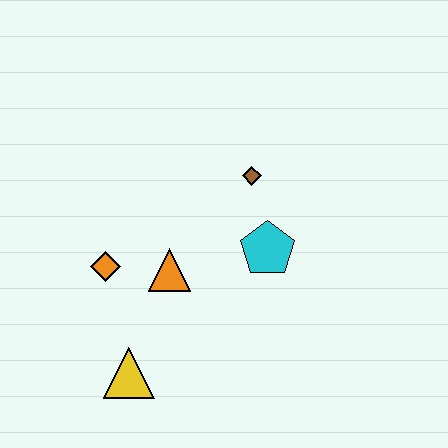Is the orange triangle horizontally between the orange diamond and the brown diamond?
Yes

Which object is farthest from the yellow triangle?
The brown diamond is farthest from the yellow triangle.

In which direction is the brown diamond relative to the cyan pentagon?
The brown diamond is above the cyan pentagon.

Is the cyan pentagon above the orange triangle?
Yes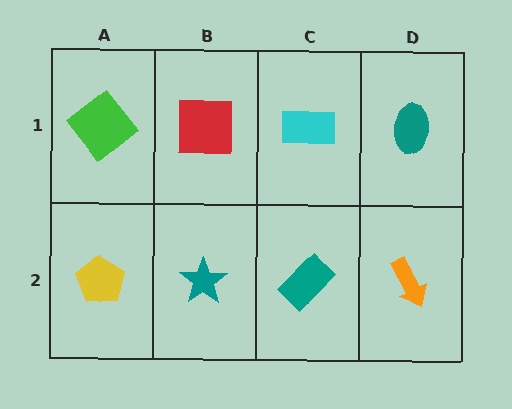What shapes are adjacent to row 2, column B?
A red square (row 1, column B), a yellow pentagon (row 2, column A), a teal rectangle (row 2, column C).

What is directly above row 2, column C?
A cyan rectangle.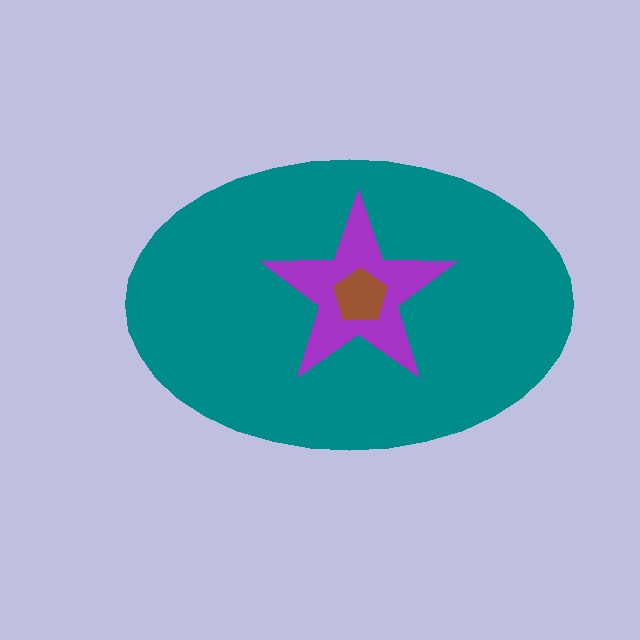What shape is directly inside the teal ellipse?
The purple star.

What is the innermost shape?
The brown pentagon.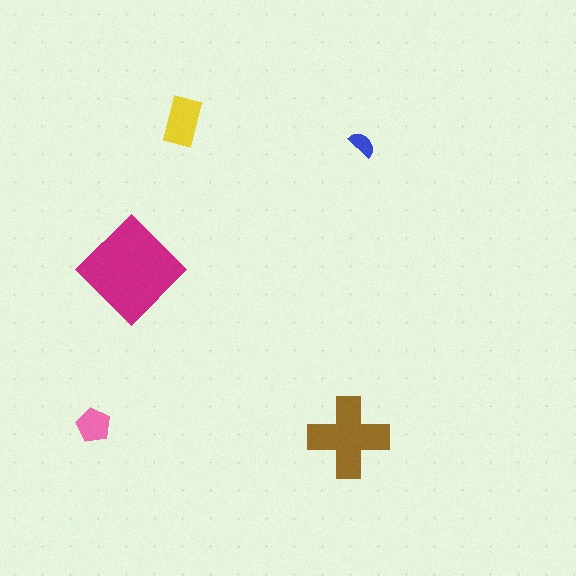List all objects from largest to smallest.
The magenta diamond, the brown cross, the yellow rectangle, the pink pentagon, the blue semicircle.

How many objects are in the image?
There are 5 objects in the image.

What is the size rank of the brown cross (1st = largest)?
2nd.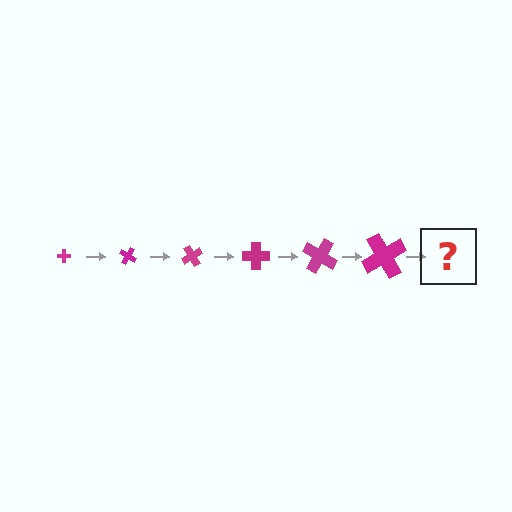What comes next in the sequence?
The next element should be a cross, larger than the previous one and rotated 180 degrees from the start.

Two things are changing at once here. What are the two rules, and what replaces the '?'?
The two rules are that the cross grows larger each step and it rotates 30 degrees each step. The '?' should be a cross, larger than the previous one and rotated 180 degrees from the start.